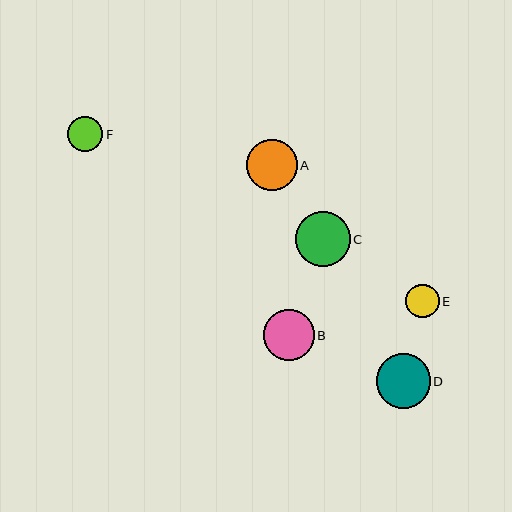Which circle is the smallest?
Circle E is the smallest with a size of approximately 33 pixels.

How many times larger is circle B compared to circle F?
Circle B is approximately 1.4 times the size of circle F.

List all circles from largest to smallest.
From largest to smallest: C, D, B, A, F, E.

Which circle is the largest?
Circle C is the largest with a size of approximately 55 pixels.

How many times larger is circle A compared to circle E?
Circle A is approximately 1.5 times the size of circle E.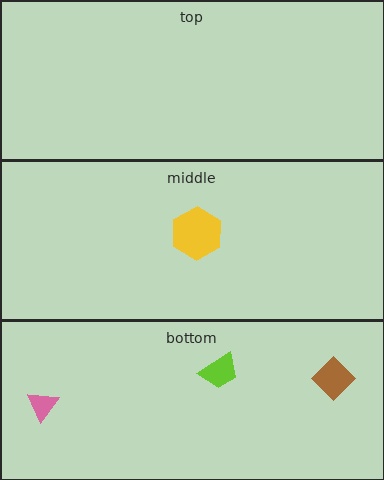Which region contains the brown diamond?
The bottom region.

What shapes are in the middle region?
The yellow hexagon.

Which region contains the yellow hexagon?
The middle region.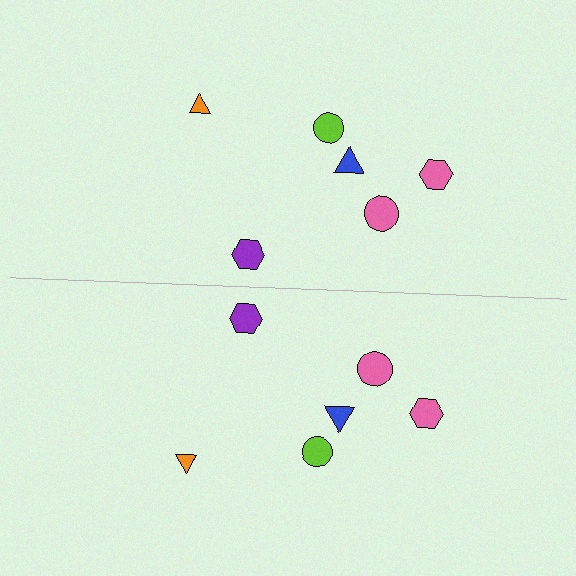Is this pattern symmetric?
Yes, this pattern has bilateral (reflection) symmetry.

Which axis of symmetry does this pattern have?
The pattern has a horizontal axis of symmetry running through the center of the image.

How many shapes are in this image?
There are 12 shapes in this image.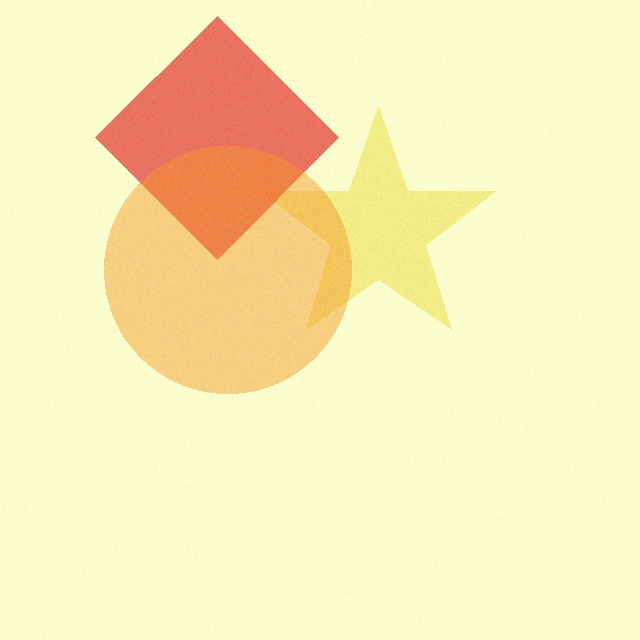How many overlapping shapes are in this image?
There are 3 overlapping shapes in the image.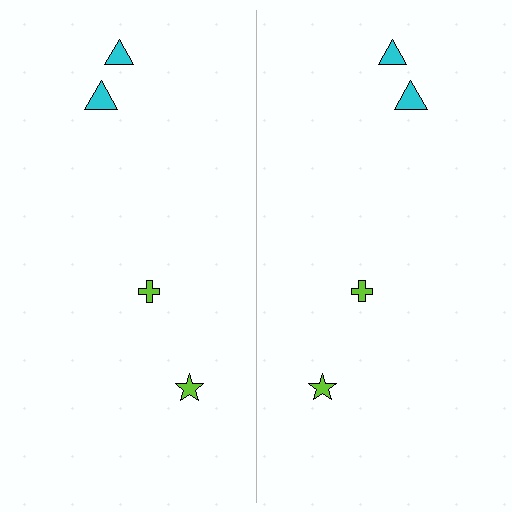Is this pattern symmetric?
Yes, this pattern has bilateral (reflection) symmetry.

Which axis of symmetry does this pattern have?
The pattern has a vertical axis of symmetry running through the center of the image.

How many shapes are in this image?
There are 8 shapes in this image.